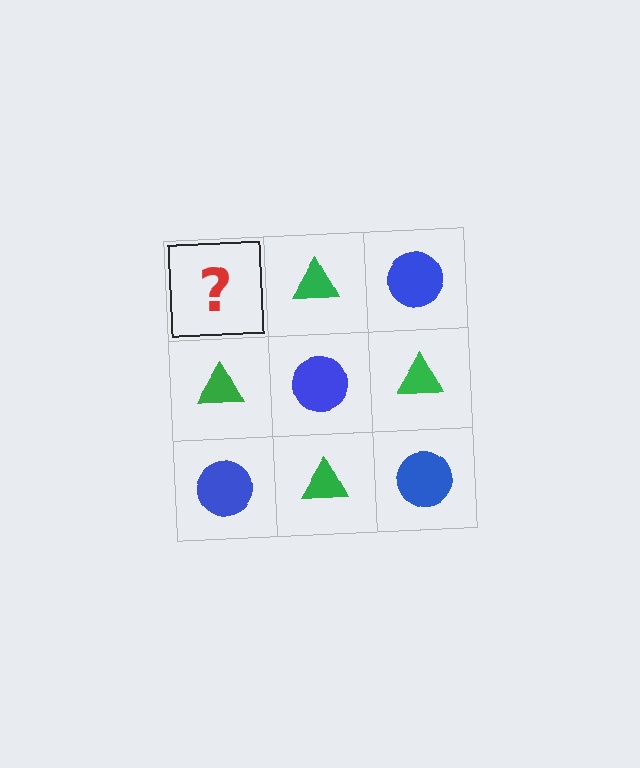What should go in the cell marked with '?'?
The missing cell should contain a blue circle.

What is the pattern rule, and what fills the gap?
The rule is that it alternates blue circle and green triangle in a checkerboard pattern. The gap should be filled with a blue circle.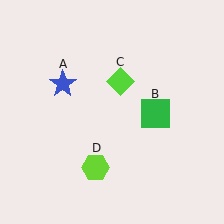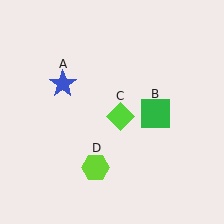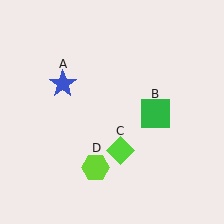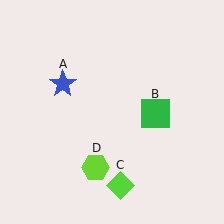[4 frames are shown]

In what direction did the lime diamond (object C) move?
The lime diamond (object C) moved down.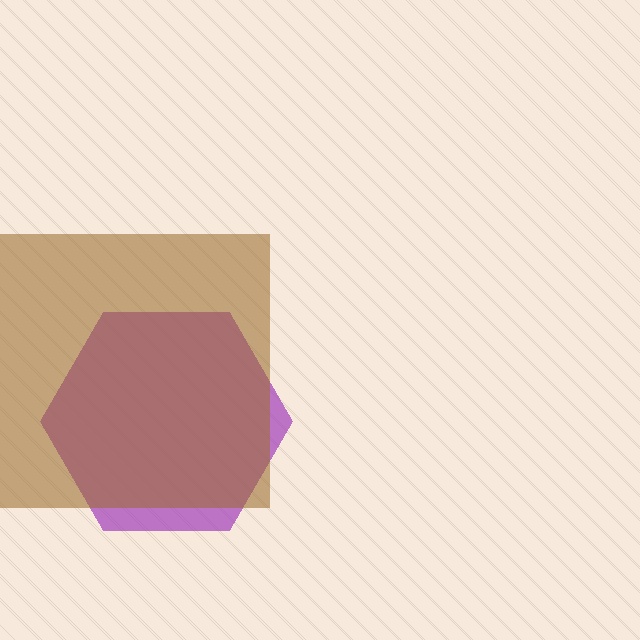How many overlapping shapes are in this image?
There are 2 overlapping shapes in the image.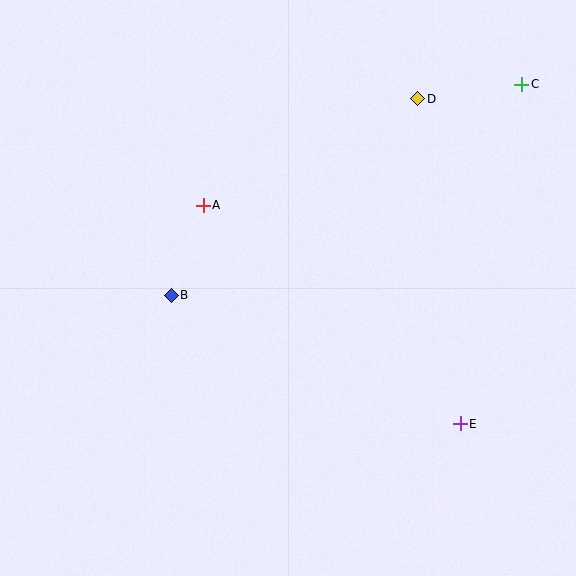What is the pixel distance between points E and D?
The distance between E and D is 328 pixels.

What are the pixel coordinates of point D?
Point D is at (418, 99).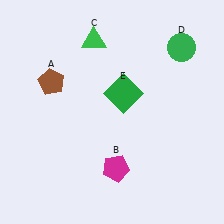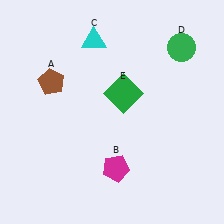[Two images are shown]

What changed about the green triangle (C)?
In Image 1, C is green. In Image 2, it changed to cyan.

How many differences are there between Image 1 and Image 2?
There is 1 difference between the two images.